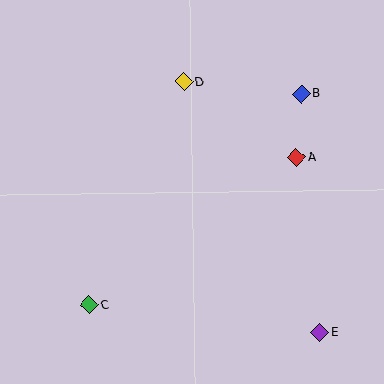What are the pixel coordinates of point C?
Point C is at (89, 305).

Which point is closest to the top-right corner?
Point B is closest to the top-right corner.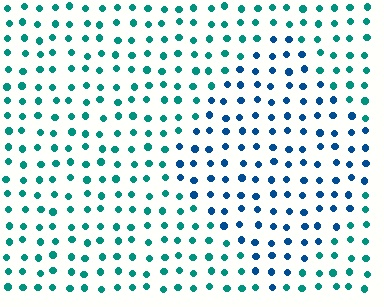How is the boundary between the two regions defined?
The boundary is defined purely by a slight shift in hue (about 37 degrees). Spacing, size, and orientation are identical on both sides.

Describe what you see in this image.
The image is filled with small teal elements in a uniform arrangement. A diamond-shaped region is visible where the elements are tinted to a slightly different hue, forming a subtle color boundary.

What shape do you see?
I see a diamond.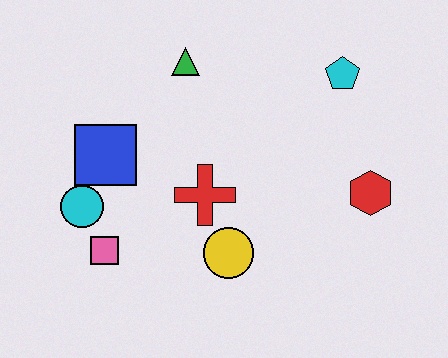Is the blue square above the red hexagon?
Yes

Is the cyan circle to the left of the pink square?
Yes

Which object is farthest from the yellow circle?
The cyan pentagon is farthest from the yellow circle.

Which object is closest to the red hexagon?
The cyan pentagon is closest to the red hexagon.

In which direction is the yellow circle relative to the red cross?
The yellow circle is below the red cross.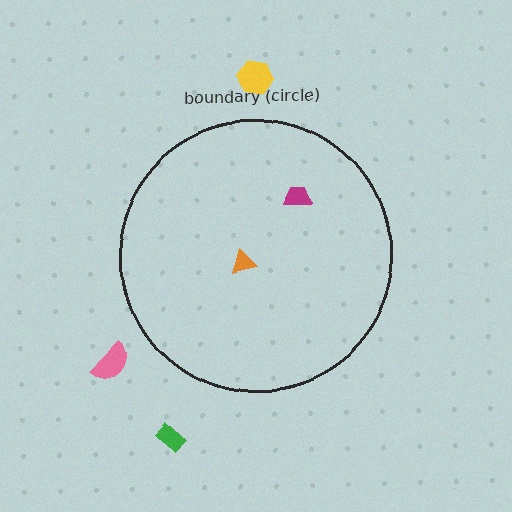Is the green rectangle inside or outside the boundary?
Outside.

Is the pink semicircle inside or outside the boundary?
Outside.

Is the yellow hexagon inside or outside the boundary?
Outside.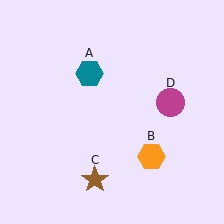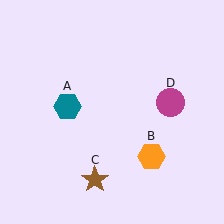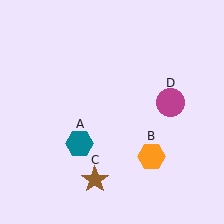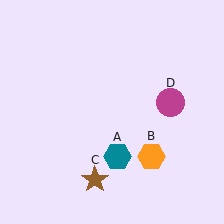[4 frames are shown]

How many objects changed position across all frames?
1 object changed position: teal hexagon (object A).